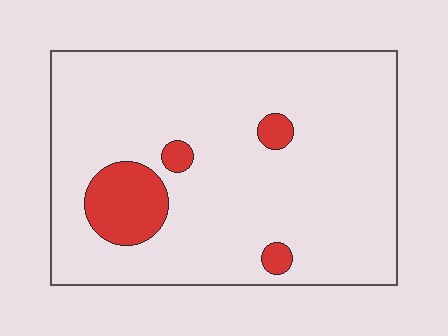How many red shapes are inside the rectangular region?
4.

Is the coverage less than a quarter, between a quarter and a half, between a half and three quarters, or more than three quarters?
Less than a quarter.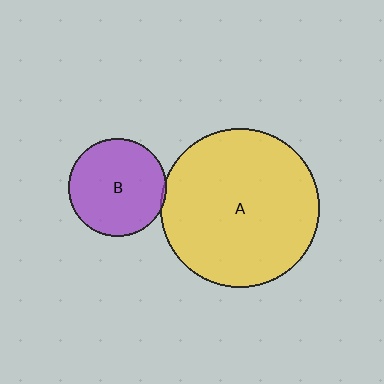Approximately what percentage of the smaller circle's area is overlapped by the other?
Approximately 5%.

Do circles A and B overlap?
Yes.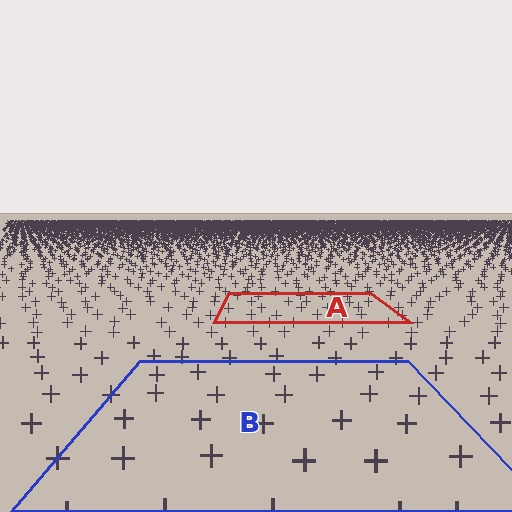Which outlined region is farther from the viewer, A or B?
Region A is farther from the viewer — the texture elements inside it appear smaller and more densely packed.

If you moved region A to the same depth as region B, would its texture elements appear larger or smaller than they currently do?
They would appear larger. At a closer depth, the same texture elements are projected at a bigger on-screen size.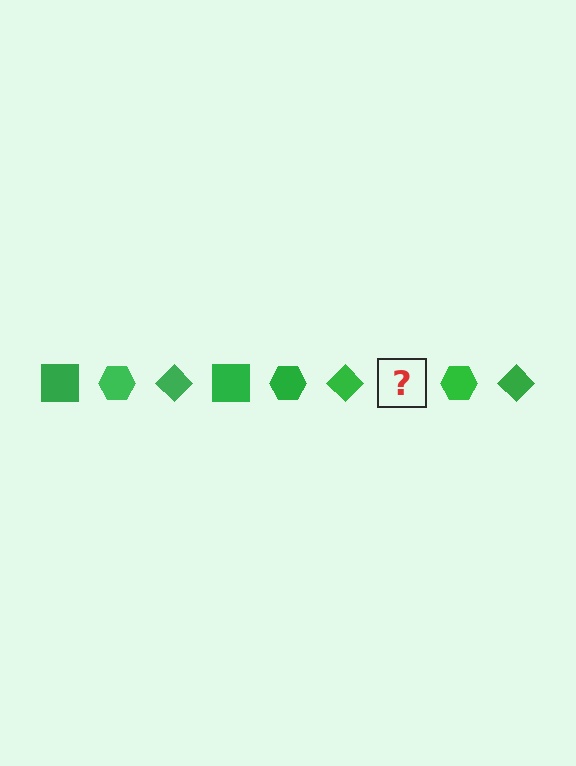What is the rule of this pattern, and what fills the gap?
The rule is that the pattern cycles through square, hexagon, diamond shapes in green. The gap should be filled with a green square.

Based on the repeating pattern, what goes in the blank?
The blank should be a green square.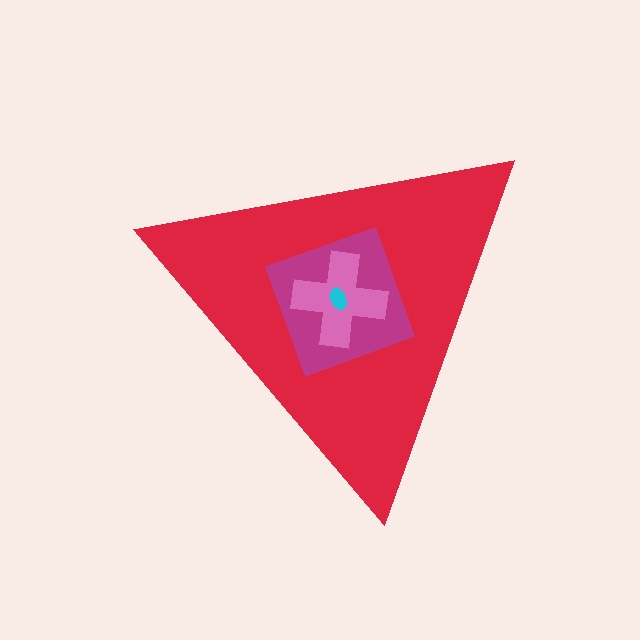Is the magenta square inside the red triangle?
Yes.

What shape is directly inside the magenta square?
The pink cross.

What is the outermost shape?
The red triangle.